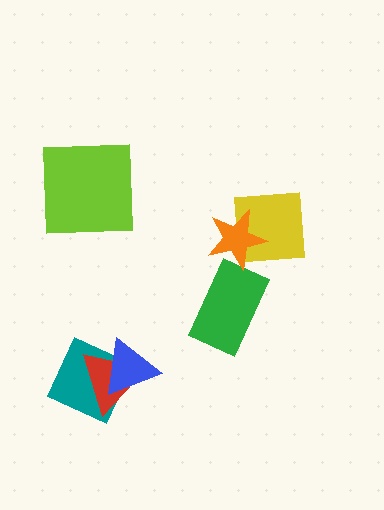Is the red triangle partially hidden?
Yes, it is partially covered by another shape.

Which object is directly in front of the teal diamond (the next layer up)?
The red triangle is directly in front of the teal diamond.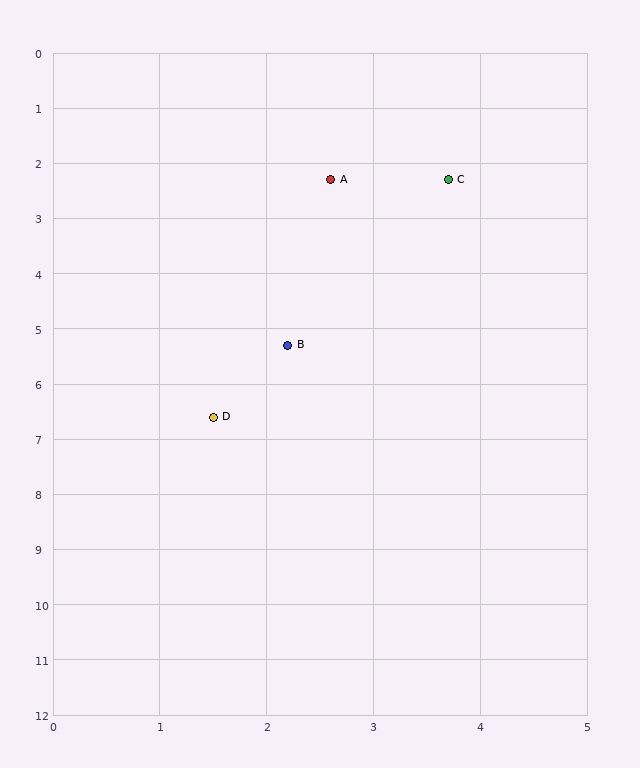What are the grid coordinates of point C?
Point C is at approximately (3.7, 2.3).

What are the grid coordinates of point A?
Point A is at approximately (2.6, 2.3).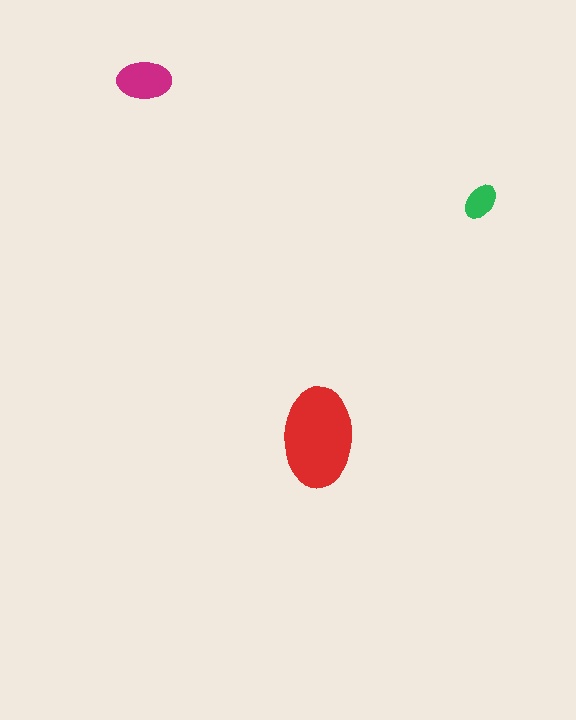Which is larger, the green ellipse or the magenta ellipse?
The magenta one.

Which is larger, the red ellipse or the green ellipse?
The red one.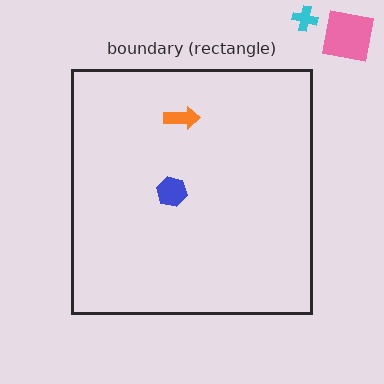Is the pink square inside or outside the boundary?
Outside.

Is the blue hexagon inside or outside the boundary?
Inside.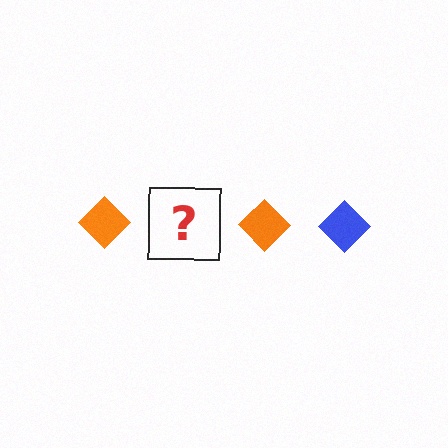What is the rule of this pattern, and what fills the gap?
The rule is that the pattern cycles through orange, blue diamonds. The gap should be filled with a blue diamond.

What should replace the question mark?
The question mark should be replaced with a blue diamond.